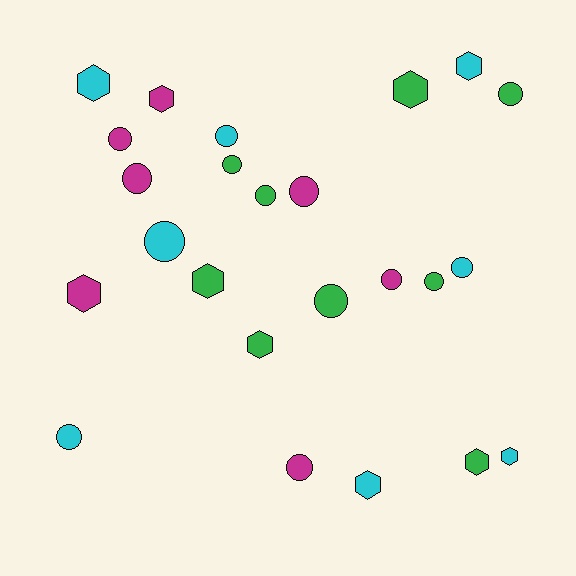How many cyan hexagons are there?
There are 4 cyan hexagons.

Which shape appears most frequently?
Circle, with 14 objects.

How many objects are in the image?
There are 24 objects.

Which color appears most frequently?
Green, with 9 objects.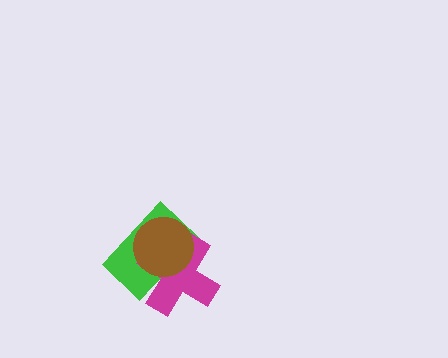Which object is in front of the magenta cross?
The brown circle is in front of the magenta cross.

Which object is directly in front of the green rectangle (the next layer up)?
The magenta cross is directly in front of the green rectangle.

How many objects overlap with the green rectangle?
2 objects overlap with the green rectangle.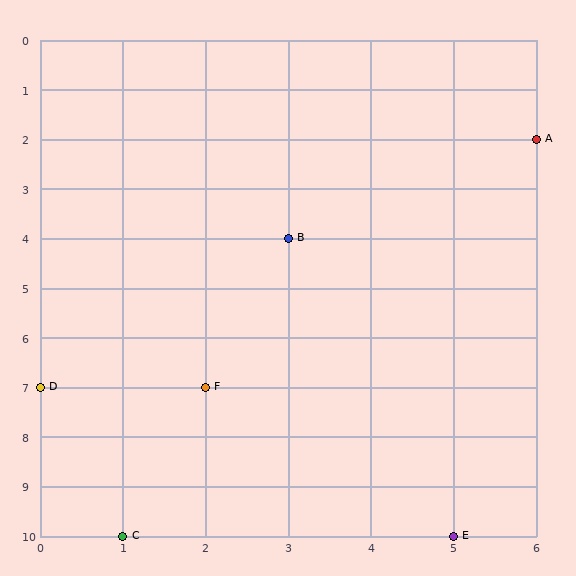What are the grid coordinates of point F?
Point F is at grid coordinates (2, 7).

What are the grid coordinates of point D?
Point D is at grid coordinates (0, 7).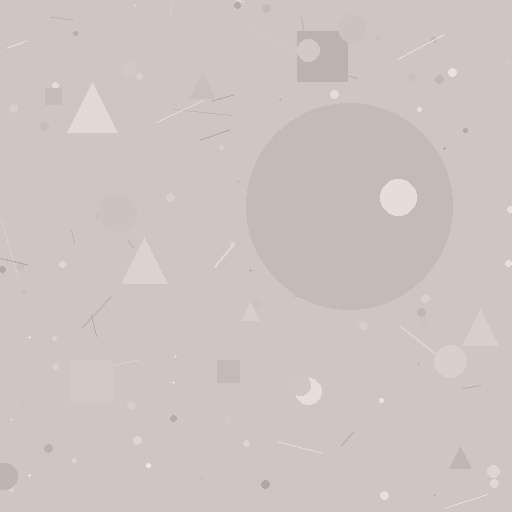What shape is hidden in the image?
A circle is hidden in the image.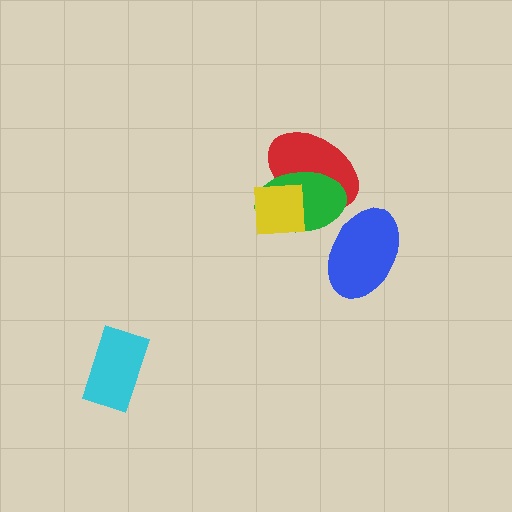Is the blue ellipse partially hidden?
No, no other shape covers it.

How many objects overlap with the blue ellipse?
1 object overlaps with the blue ellipse.